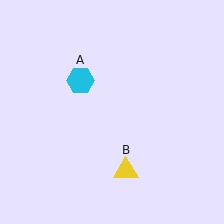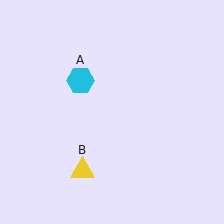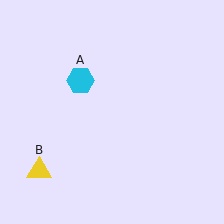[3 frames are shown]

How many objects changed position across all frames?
1 object changed position: yellow triangle (object B).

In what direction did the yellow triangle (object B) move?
The yellow triangle (object B) moved left.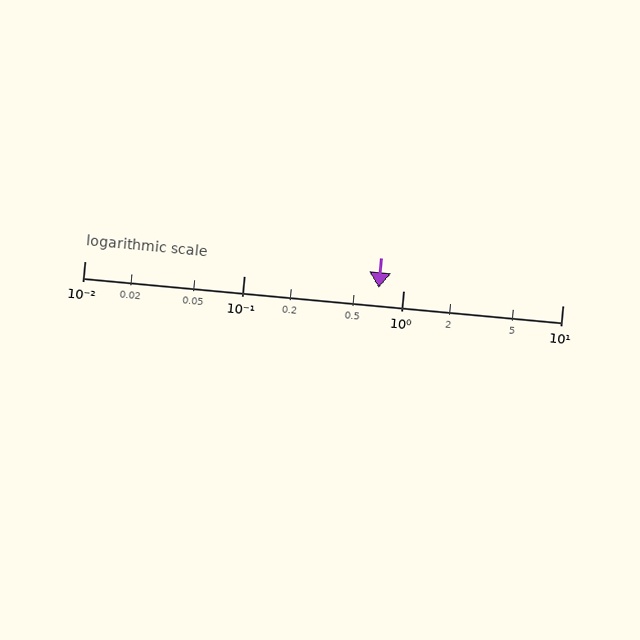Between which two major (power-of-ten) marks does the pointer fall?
The pointer is between 0.1 and 1.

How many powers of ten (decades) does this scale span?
The scale spans 3 decades, from 0.01 to 10.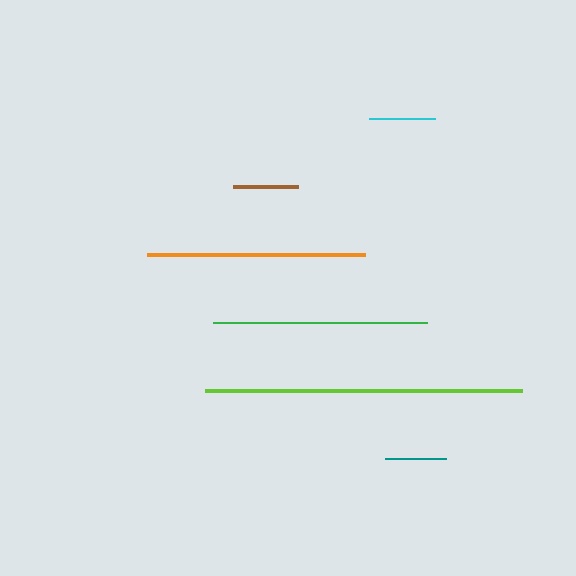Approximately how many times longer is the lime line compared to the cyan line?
The lime line is approximately 4.8 times the length of the cyan line.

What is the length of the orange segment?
The orange segment is approximately 218 pixels long.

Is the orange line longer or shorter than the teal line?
The orange line is longer than the teal line.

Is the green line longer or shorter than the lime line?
The lime line is longer than the green line.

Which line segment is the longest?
The lime line is the longest at approximately 316 pixels.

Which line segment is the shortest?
The teal line is the shortest at approximately 61 pixels.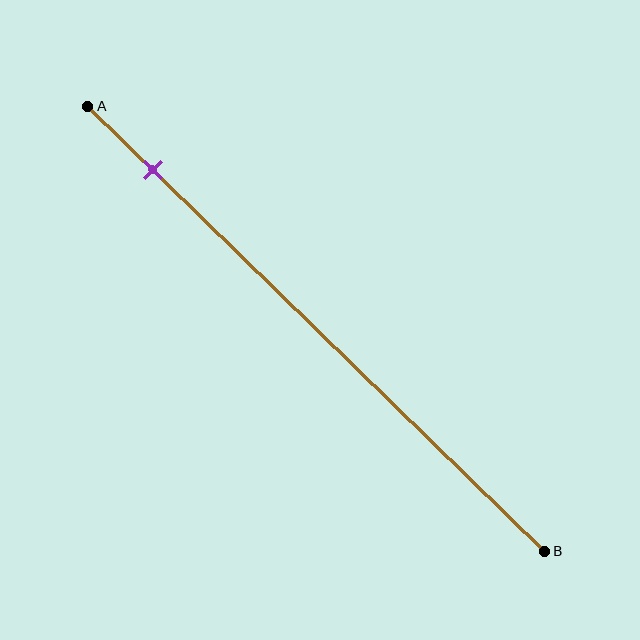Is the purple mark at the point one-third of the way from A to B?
No, the mark is at about 15% from A, not at the 33% one-third point.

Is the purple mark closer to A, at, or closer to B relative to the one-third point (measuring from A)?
The purple mark is closer to point A than the one-third point of segment AB.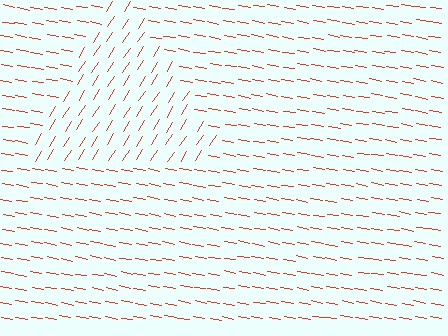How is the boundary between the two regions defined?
The boundary is defined purely by a change in line orientation (approximately 67 degrees difference). All lines are the same color and thickness.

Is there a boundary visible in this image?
Yes, there is a texture boundary formed by a change in line orientation.